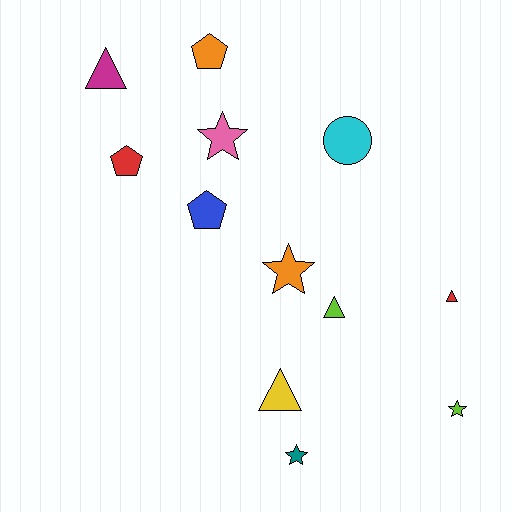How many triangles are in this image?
There are 4 triangles.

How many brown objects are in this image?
There are no brown objects.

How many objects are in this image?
There are 12 objects.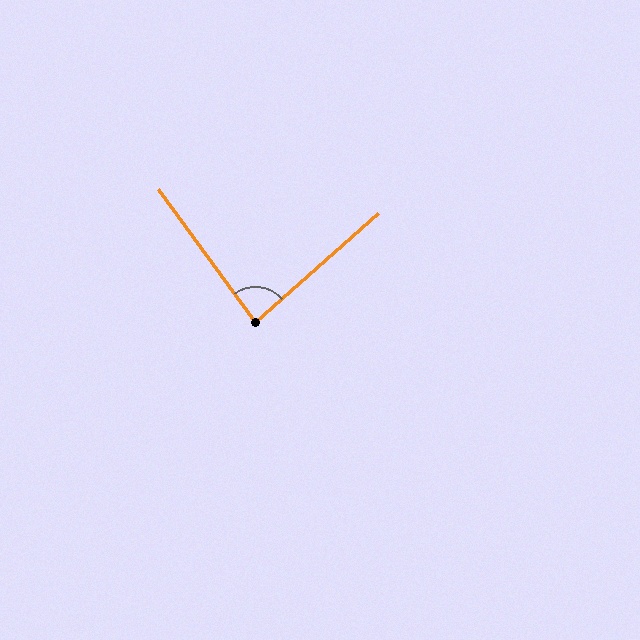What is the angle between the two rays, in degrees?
Approximately 85 degrees.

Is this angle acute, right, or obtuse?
It is acute.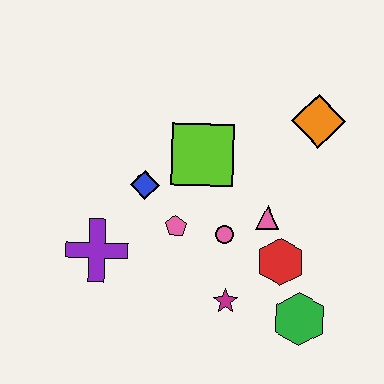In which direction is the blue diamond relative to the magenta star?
The blue diamond is above the magenta star.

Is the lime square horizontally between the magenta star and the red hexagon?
No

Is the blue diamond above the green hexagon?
Yes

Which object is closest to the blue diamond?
The pink pentagon is closest to the blue diamond.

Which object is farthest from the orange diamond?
The purple cross is farthest from the orange diamond.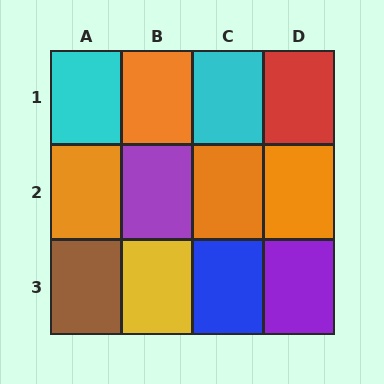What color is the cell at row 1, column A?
Cyan.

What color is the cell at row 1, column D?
Red.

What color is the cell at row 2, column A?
Orange.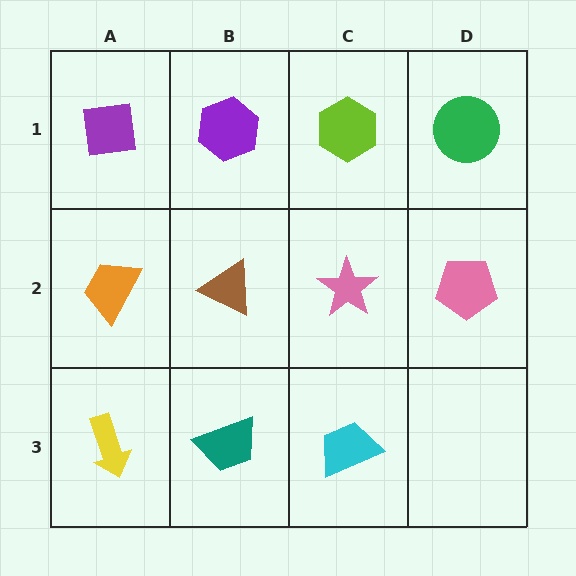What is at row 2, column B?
A brown triangle.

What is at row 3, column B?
A teal trapezoid.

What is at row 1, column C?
A lime hexagon.